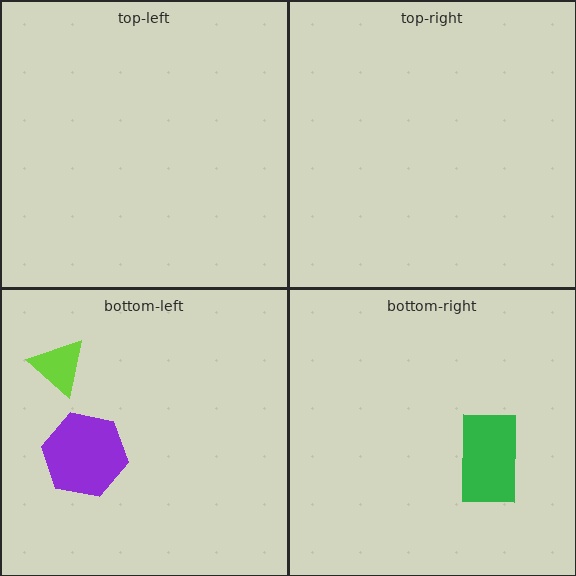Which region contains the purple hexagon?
The bottom-left region.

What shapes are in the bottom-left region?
The lime triangle, the purple hexagon.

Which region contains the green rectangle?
The bottom-right region.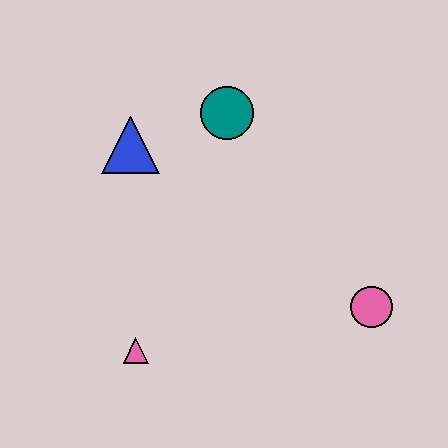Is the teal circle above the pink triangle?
Yes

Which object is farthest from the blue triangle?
The pink circle is farthest from the blue triangle.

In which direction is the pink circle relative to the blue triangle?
The pink circle is to the right of the blue triangle.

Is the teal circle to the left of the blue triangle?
No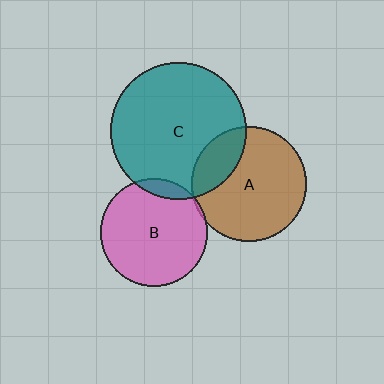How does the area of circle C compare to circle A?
Approximately 1.4 times.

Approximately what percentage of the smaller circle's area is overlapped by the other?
Approximately 20%.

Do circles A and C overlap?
Yes.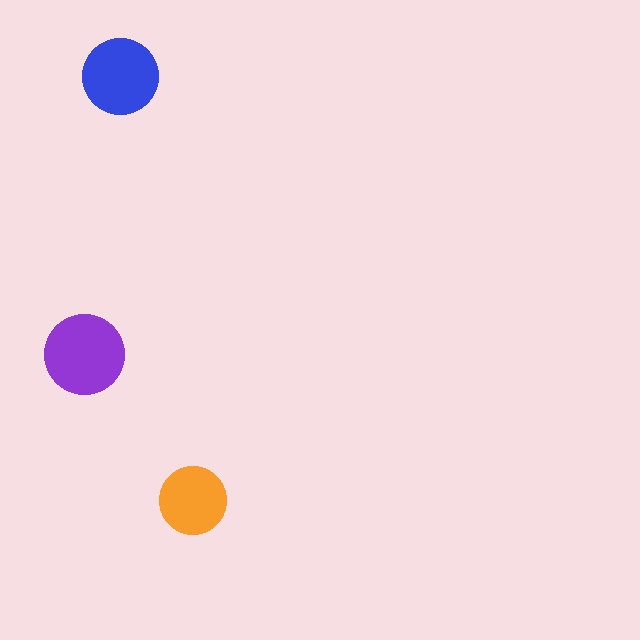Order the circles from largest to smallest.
the purple one, the blue one, the orange one.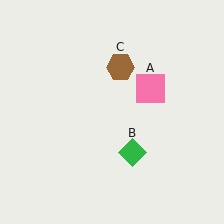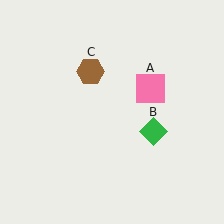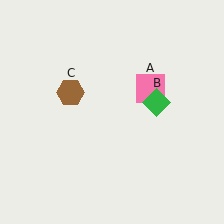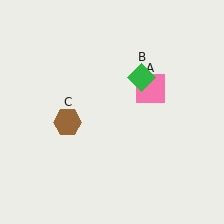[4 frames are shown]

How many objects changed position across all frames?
2 objects changed position: green diamond (object B), brown hexagon (object C).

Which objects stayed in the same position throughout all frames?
Pink square (object A) remained stationary.